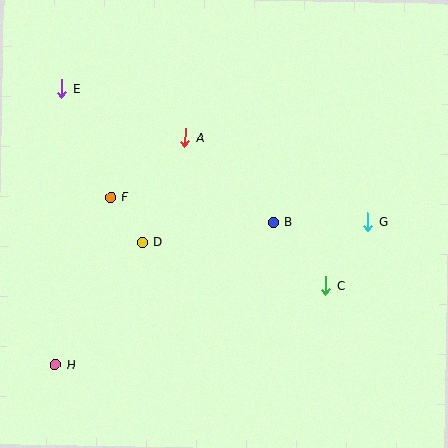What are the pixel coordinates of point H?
Point H is at (56, 365).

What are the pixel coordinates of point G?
Point G is at (368, 222).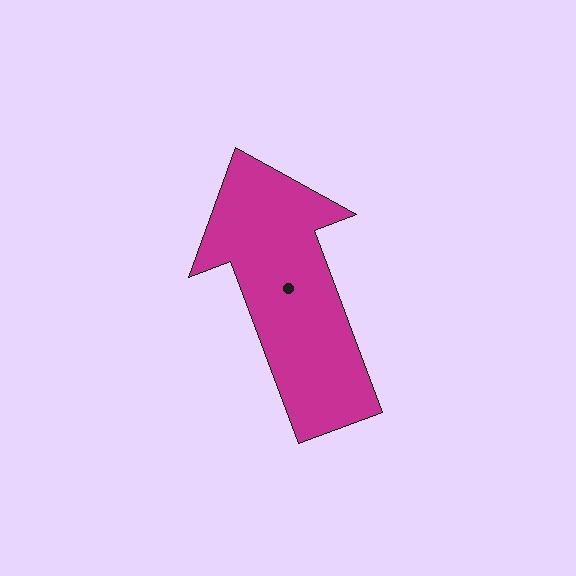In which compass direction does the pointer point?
North.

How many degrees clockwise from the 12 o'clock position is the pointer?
Approximately 339 degrees.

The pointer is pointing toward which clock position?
Roughly 11 o'clock.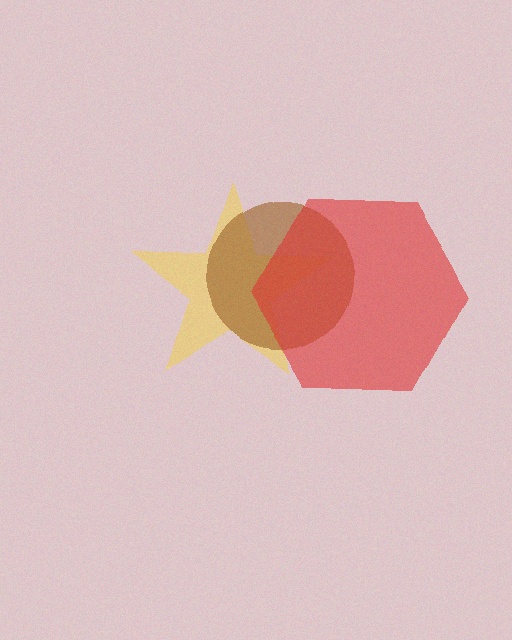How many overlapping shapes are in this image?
There are 3 overlapping shapes in the image.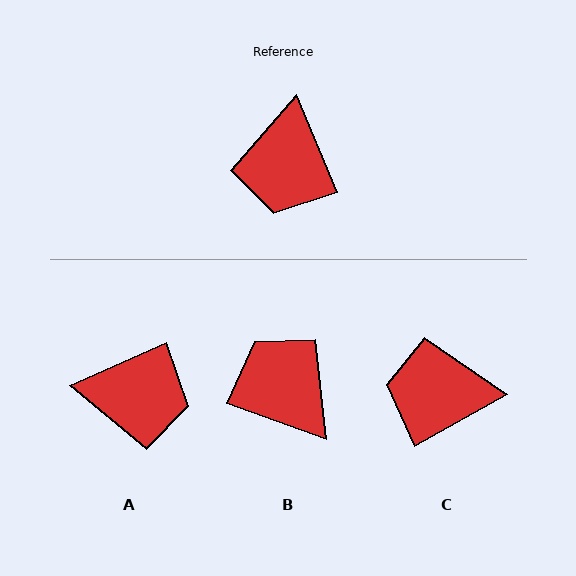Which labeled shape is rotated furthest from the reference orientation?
B, about 133 degrees away.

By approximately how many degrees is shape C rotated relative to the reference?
Approximately 84 degrees clockwise.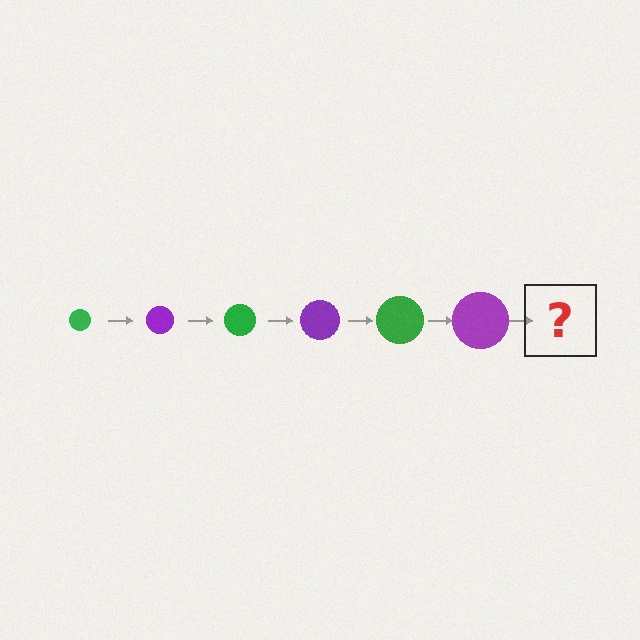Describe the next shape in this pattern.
It should be a green circle, larger than the previous one.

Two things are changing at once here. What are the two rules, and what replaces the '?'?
The two rules are that the circle grows larger each step and the color cycles through green and purple. The '?' should be a green circle, larger than the previous one.